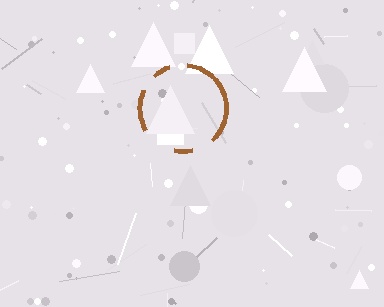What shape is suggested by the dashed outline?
The dashed outline suggests a circle.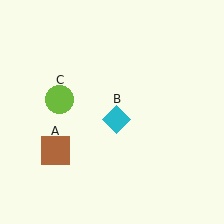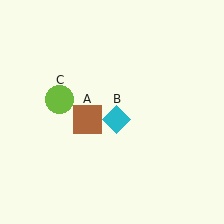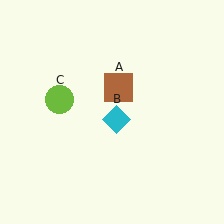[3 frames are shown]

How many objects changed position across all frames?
1 object changed position: brown square (object A).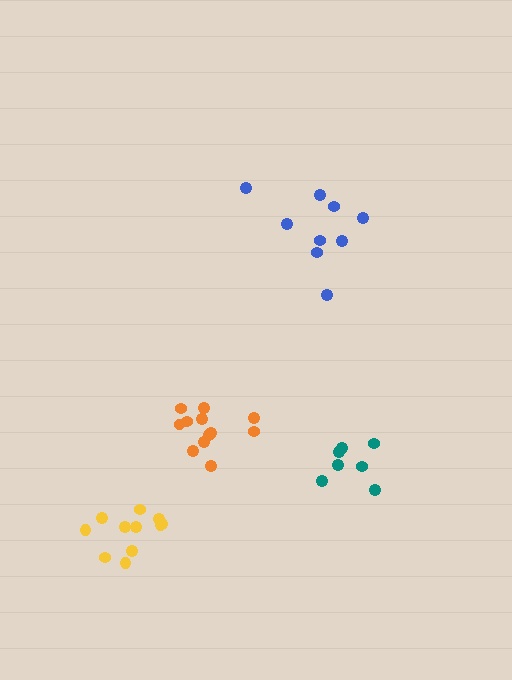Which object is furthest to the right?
The teal cluster is rightmost.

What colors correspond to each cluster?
The clusters are colored: yellow, teal, orange, blue.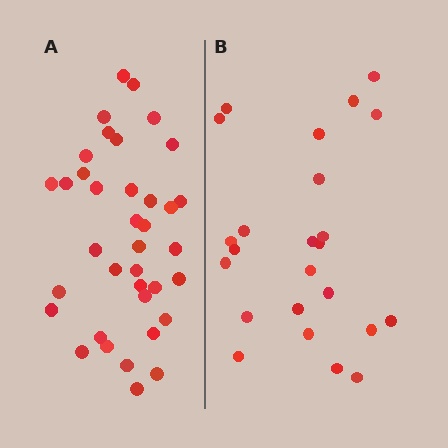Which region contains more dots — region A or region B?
Region A (the left region) has more dots.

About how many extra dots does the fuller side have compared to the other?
Region A has approximately 15 more dots than region B.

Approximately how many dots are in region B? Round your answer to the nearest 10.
About 20 dots. (The exact count is 24, which rounds to 20.)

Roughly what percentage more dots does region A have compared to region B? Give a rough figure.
About 55% more.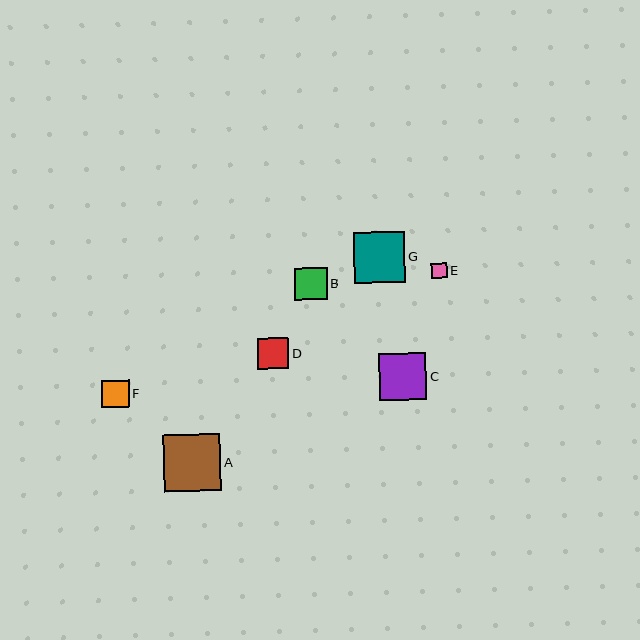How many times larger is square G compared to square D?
Square G is approximately 1.6 times the size of square D.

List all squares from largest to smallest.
From largest to smallest: A, G, C, B, D, F, E.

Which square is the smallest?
Square E is the smallest with a size of approximately 15 pixels.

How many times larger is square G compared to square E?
Square G is approximately 3.3 times the size of square E.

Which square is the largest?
Square A is the largest with a size of approximately 57 pixels.